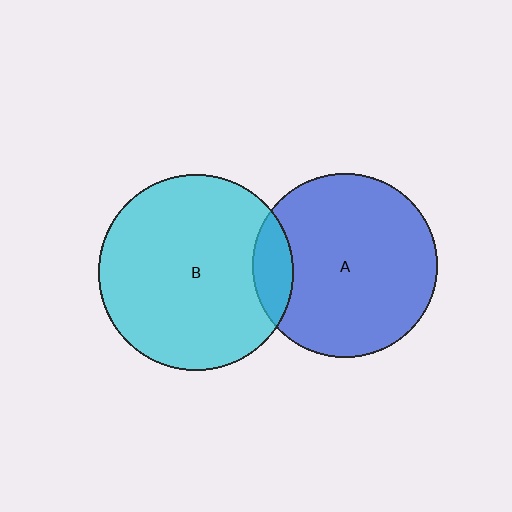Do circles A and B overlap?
Yes.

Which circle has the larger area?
Circle B (cyan).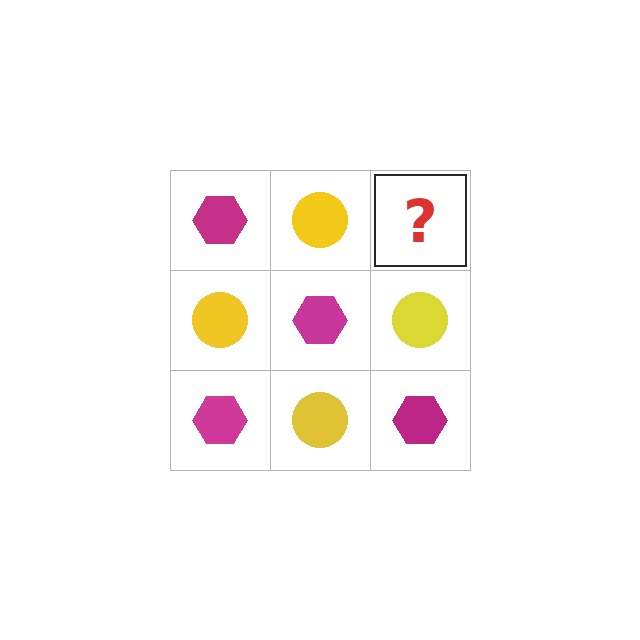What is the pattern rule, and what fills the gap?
The rule is that it alternates magenta hexagon and yellow circle in a checkerboard pattern. The gap should be filled with a magenta hexagon.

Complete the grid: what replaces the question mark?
The question mark should be replaced with a magenta hexagon.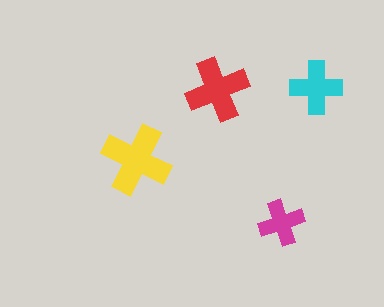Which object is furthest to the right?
The cyan cross is rightmost.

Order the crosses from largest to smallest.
the yellow one, the red one, the cyan one, the magenta one.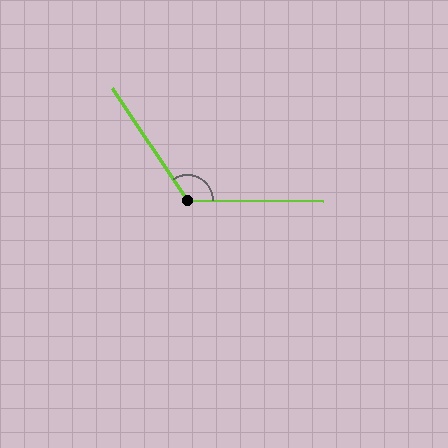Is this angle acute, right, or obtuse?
It is obtuse.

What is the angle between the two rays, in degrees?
Approximately 124 degrees.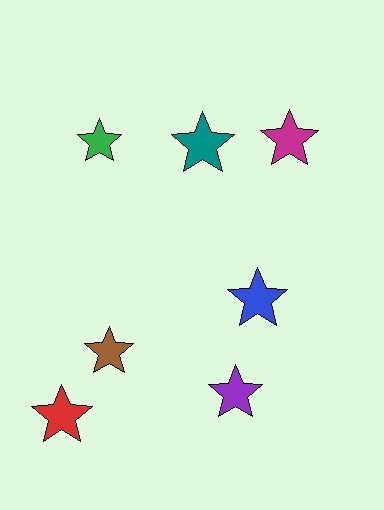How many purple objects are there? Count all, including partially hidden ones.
There is 1 purple object.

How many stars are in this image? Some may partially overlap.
There are 7 stars.